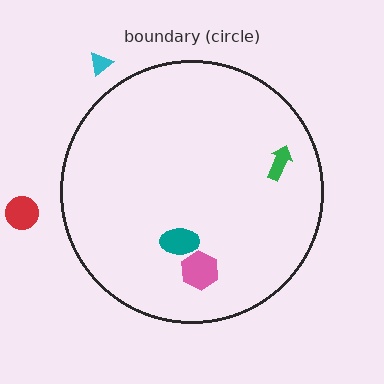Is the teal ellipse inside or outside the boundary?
Inside.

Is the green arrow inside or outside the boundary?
Inside.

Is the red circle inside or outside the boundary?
Outside.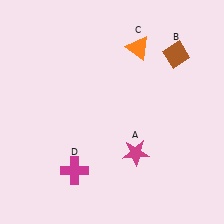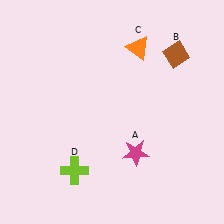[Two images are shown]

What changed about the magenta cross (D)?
In Image 1, D is magenta. In Image 2, it changed to lime.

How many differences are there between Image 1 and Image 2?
There is 1 difference between the two images.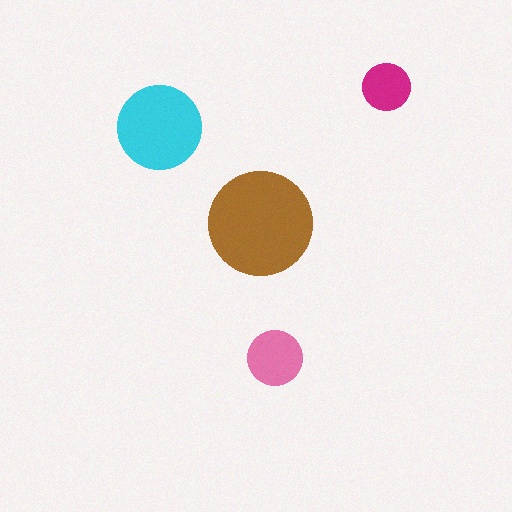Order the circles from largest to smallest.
the brown one, the cyan one, the pink one, the magenta one.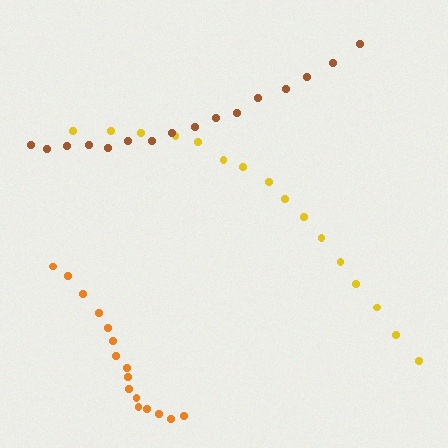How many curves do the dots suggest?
There are 3 distinct paths.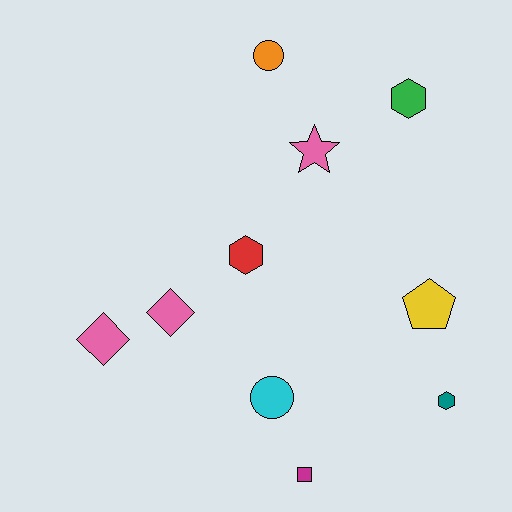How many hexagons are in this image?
There are 3 hexagons.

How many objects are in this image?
There are 10 objects.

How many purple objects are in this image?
There are no purple objects.